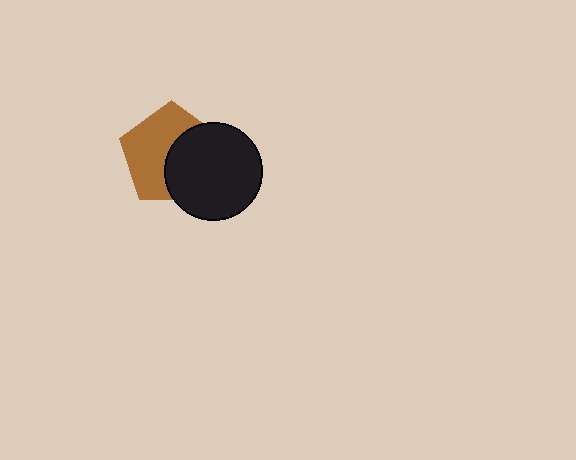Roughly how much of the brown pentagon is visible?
About half of it is visible (roughly 55%).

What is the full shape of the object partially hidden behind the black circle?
The partially hidden object is a brown pentagon.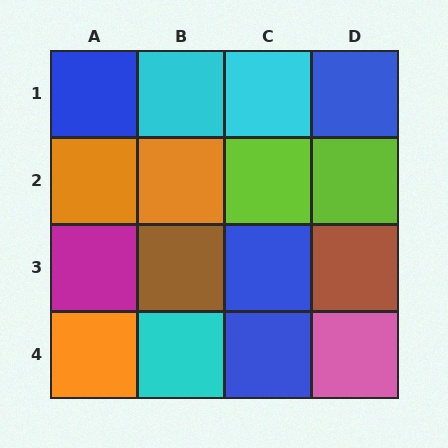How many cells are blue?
4 cells are blue.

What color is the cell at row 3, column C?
Blue.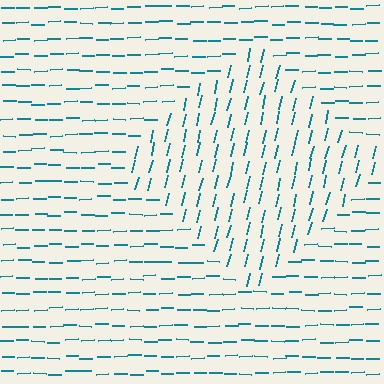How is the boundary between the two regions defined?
The boundary is defined purely by a change in line orientation (approximately 75 degrees difference). All lines are the same color and thickness.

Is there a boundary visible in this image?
Yes, there is a texture boundary formed by a change in line orientation.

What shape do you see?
I see a diamond.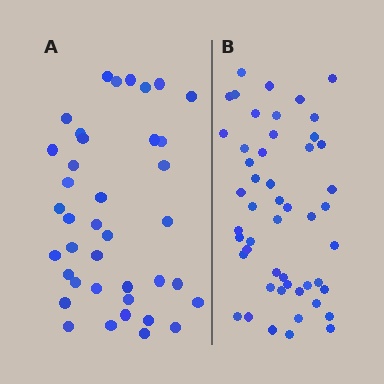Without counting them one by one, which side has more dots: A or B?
Region B (the right region) has more dots.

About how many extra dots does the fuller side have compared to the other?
Region B has roughly 12 or so more dots than region A.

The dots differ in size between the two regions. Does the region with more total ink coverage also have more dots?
No. Region A has more total ink coverage because its dots are larger, but region B actually contains more individual dots. Total area can be misleading — the number of items is what matters here.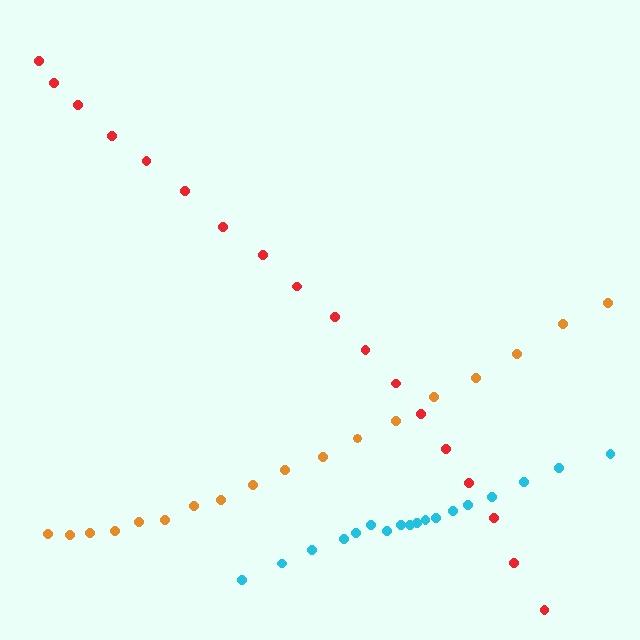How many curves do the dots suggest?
There are 3 distinct paths.